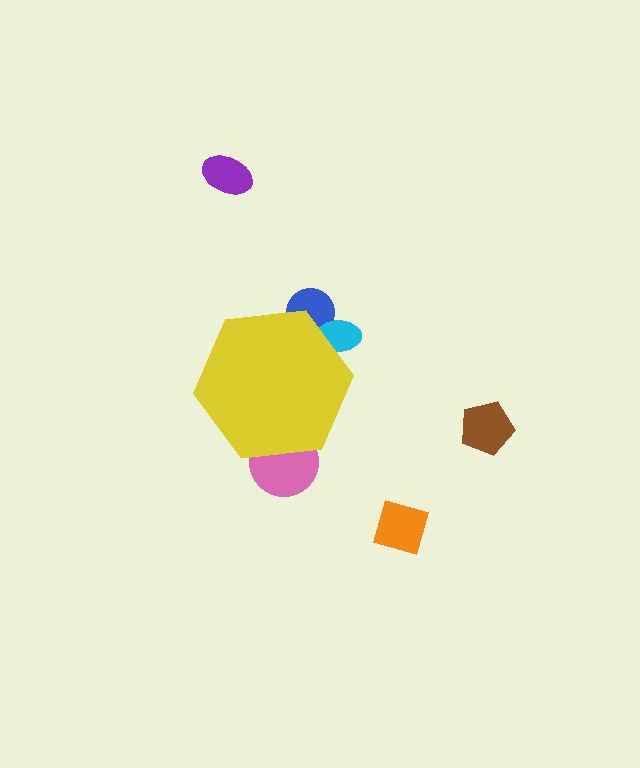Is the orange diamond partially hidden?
No, the orange diamond is fully visible.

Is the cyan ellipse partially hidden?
Yes, the cyan ellipse is partially hidden behind the yellow hexagon.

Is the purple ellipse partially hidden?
No, the purple ellipse is fully visible.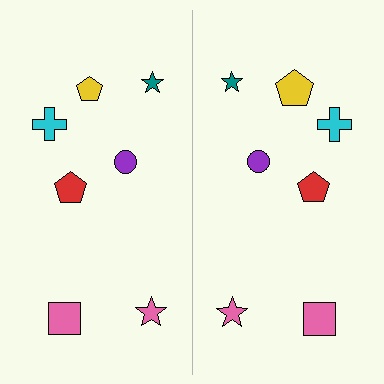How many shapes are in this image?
There are 14 shapes in this image.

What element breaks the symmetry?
The yellow pentagon on the right side has a different size than its mirror counterpart.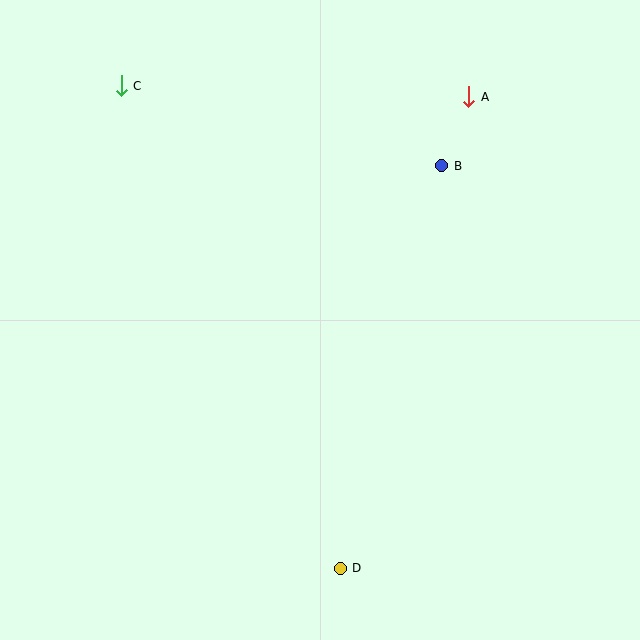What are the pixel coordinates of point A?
Point A is at (469, 97).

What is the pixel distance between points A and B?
The distance between A and B is 74 pixels.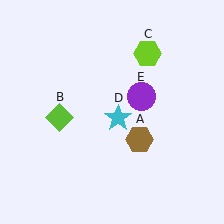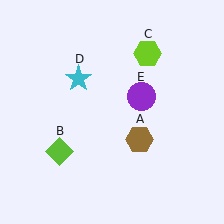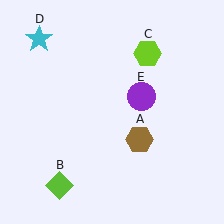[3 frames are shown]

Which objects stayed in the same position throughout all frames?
Brown hexagon (object A) and lime hexagon (object C) and purple circle (object E) remained stationary.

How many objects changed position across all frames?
2 objects changed position: lime diamond (object B), cyan star (object D).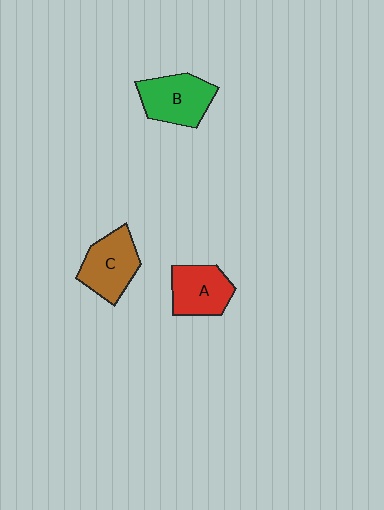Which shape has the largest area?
Shape B (green).